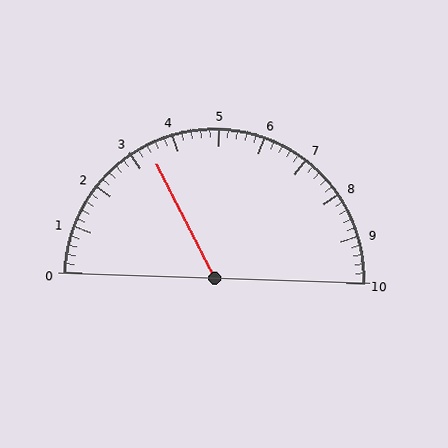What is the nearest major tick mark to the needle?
The nearest major tick mark is 3.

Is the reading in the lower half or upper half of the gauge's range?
The reading is in the lower half of the range (0 to 10).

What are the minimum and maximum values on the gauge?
The gauge ranges from 0 to 10.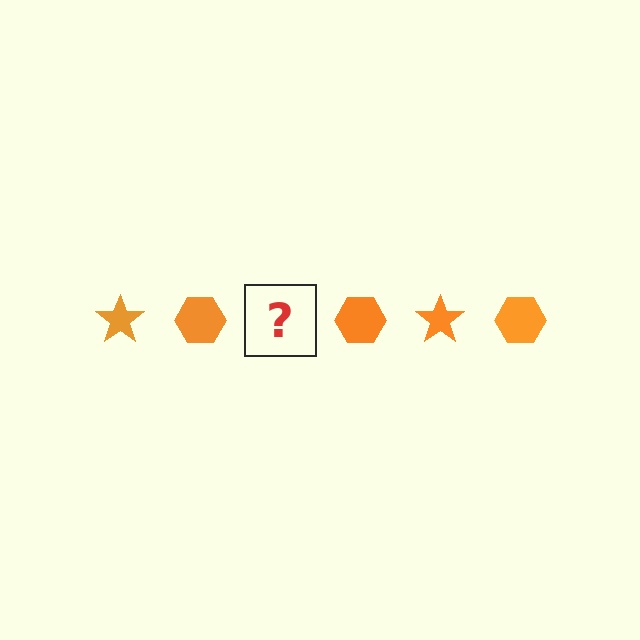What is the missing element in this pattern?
The missing element is an orange star.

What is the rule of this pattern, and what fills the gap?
The rule is that the pattern cycles through star, hexagon shapes in orange. The gap should be filled with an orange star.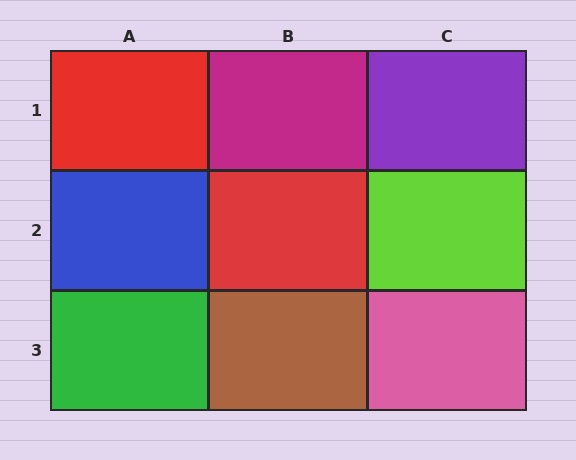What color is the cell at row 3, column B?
Brown.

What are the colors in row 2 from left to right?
Blue, red, lime.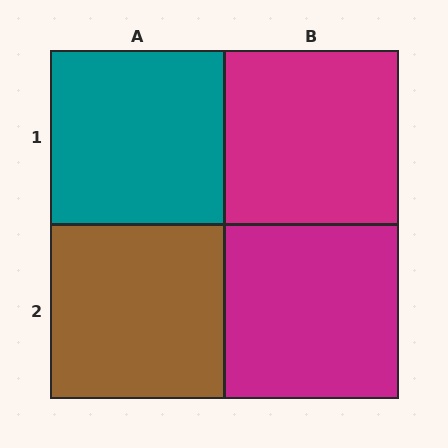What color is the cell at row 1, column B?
Magenta.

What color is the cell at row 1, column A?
Teal.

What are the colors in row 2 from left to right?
Brown, magenta.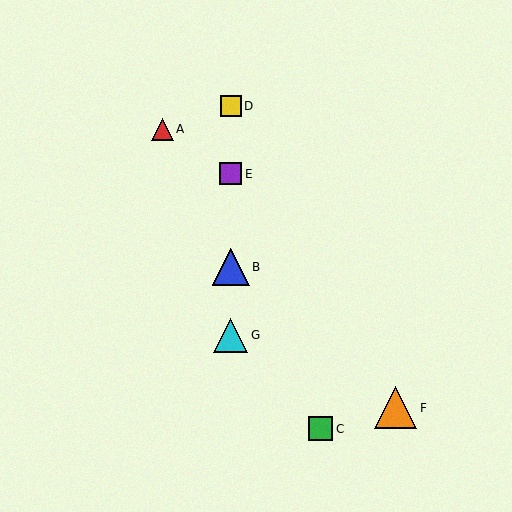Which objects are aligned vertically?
Objects B, D, E, G are aligned vertically.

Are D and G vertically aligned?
Yes, both are at x≈231.